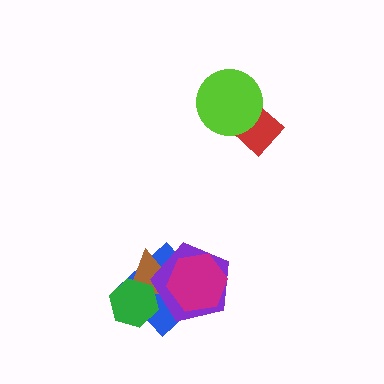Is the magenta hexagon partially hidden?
No, no other shape covers it.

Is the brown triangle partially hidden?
Yes, it is partially covered by another shape.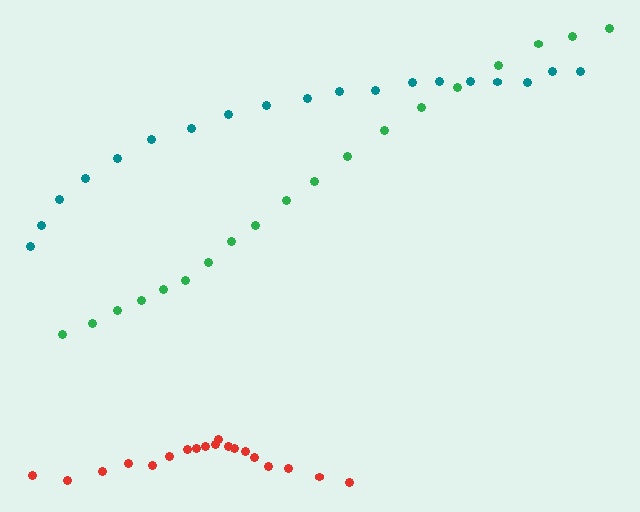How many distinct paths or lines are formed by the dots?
There are 3 distinct paths.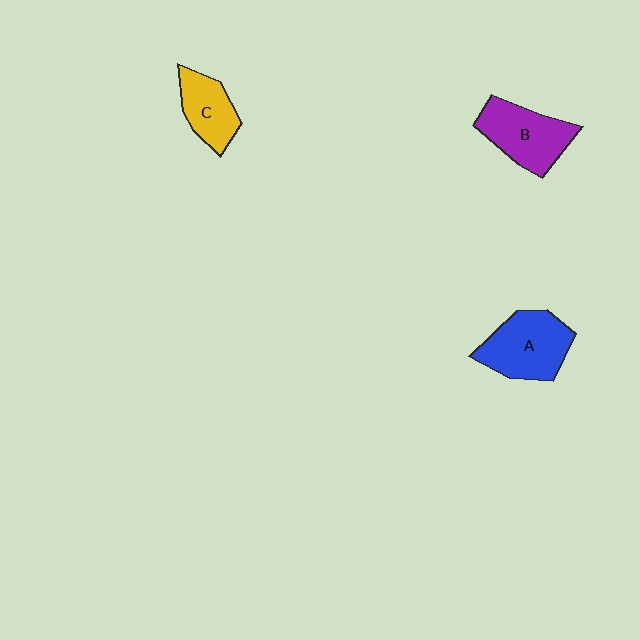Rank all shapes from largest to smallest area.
From largest to smallest: A (blue), B (purple), C (yellow).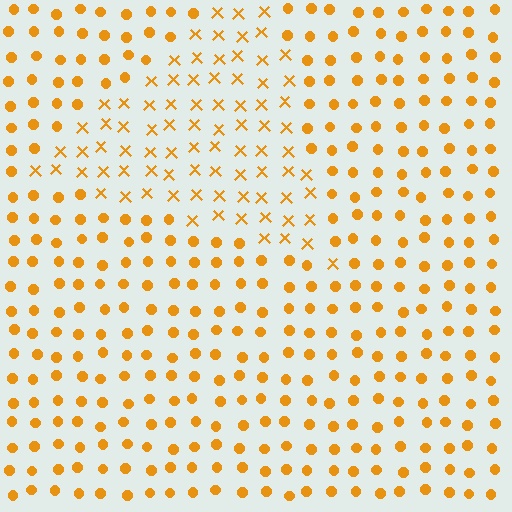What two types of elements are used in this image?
The image uses X marks inside the triangle region and circles outside it.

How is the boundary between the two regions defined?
The boundary is defined by a change in element shape: X marks inside vs. circles outside. All elements share the same color and spacing.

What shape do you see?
I see a triangle.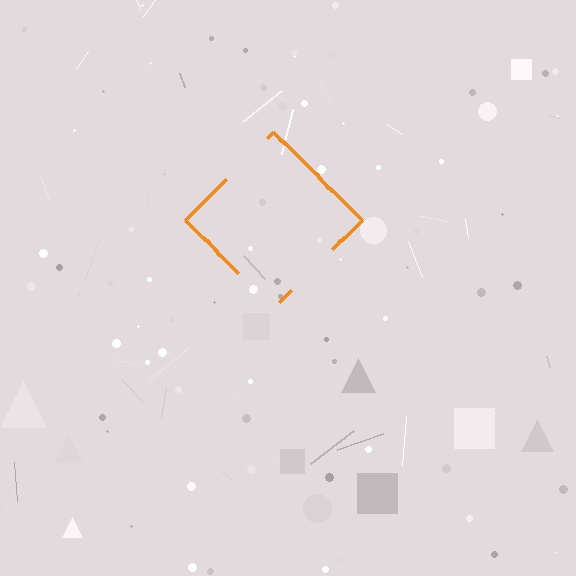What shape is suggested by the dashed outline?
The dashed outline suggests a diamond.